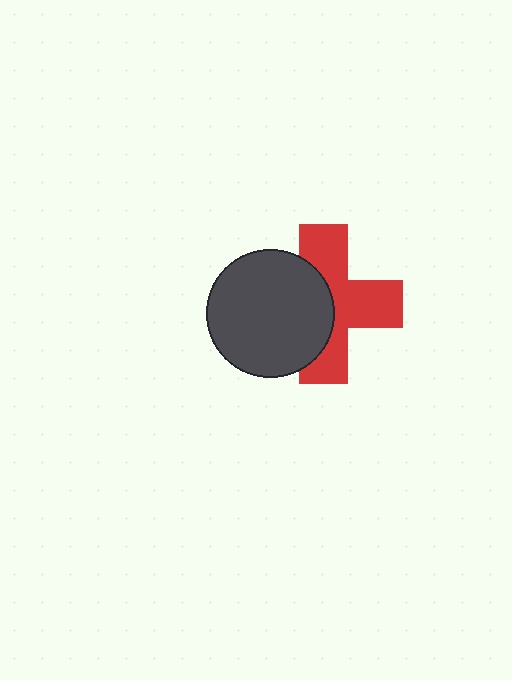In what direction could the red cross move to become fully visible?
The red cross could move right. That would shift it out from behind the dark gray circle entirely.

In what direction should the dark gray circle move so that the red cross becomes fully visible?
The dark gray circle should move left. That is the shortest direction to clear the overlap and leave the red cross fully visible.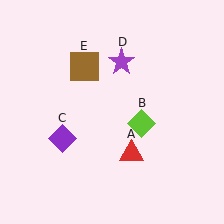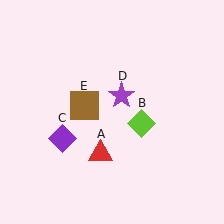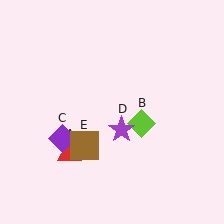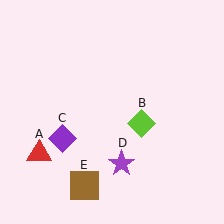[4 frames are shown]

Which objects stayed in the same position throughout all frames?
Lime diamond (object B) and purple diamond (object C) remained stationary.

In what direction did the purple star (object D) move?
The purple star (object D) moved down.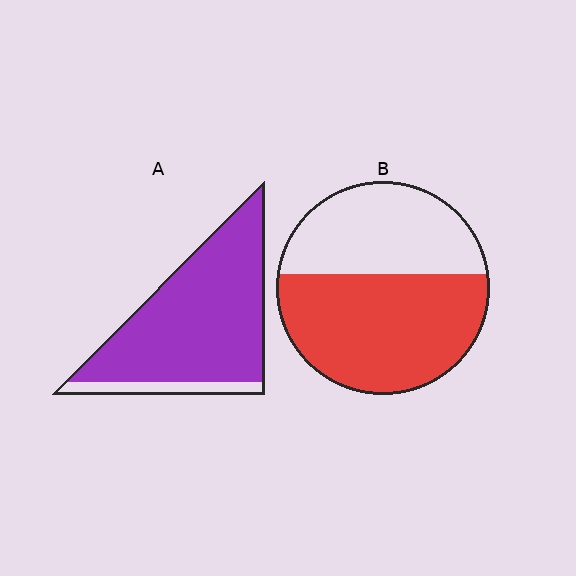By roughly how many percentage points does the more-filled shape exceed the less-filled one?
By roughly 30 percentage points (A over B).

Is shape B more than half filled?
Yes.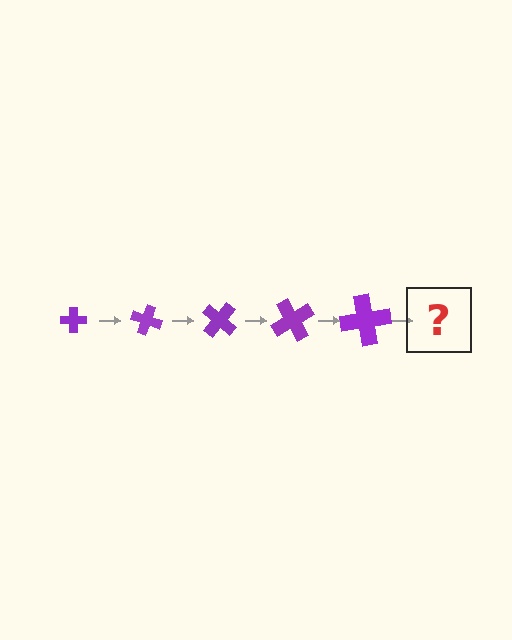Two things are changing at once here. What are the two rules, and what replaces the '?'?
The two rules are that the cross grows larger each step and it rotates 20 degrees each step. The '?' should be a cross, larger than the previous one and rotated 100 degrees from the start.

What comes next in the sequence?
The next element should be a cross, larger than the previous one and rotated 100 degrees from the start.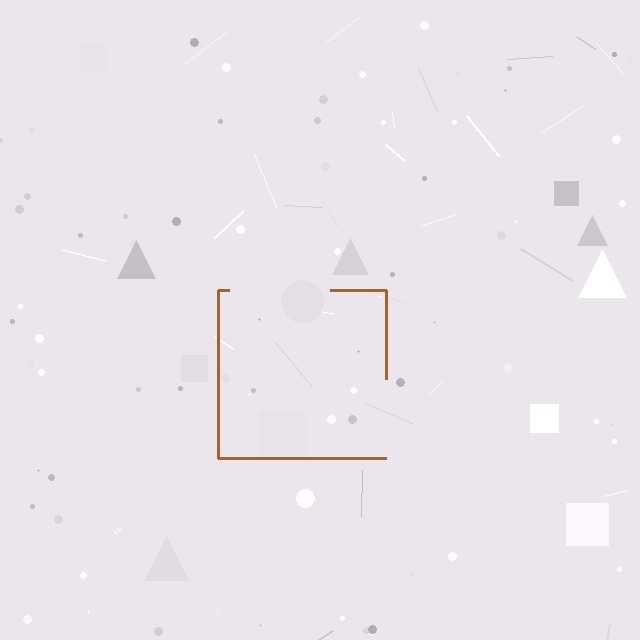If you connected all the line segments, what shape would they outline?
They would outline a square.